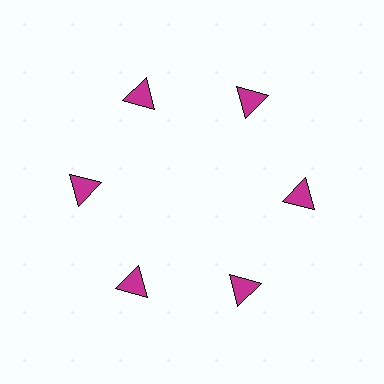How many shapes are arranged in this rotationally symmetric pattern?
There are 6 shapes, arranged in 6 groups of 1.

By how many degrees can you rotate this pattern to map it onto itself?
The pattern maps onto itself every 60 degrees of rotation.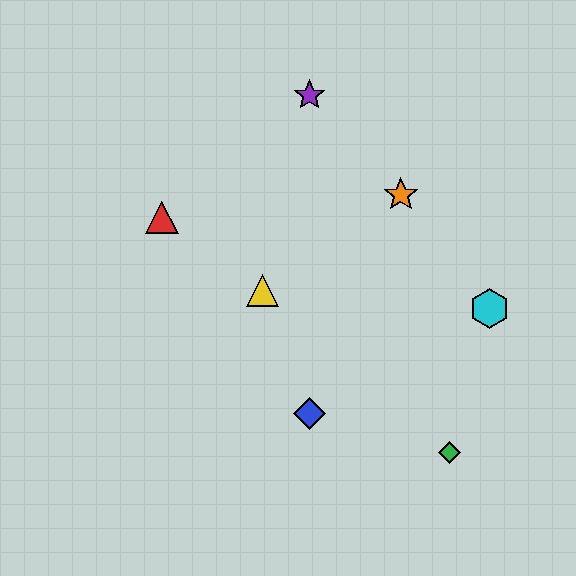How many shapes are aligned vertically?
2 shapes (the blue diamond, the purple star) are aligned vertically.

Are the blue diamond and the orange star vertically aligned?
No, the blue diamond is at x≈309 and the orange star is at x≈401.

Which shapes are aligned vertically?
The blue diamond, the purple star are aligned vertically.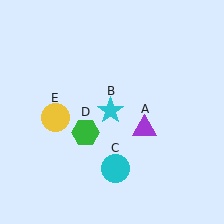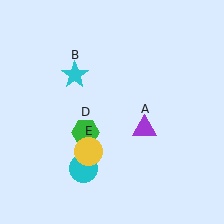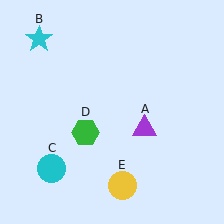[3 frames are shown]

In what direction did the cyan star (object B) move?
The cyan star (object B) moved up and to the left.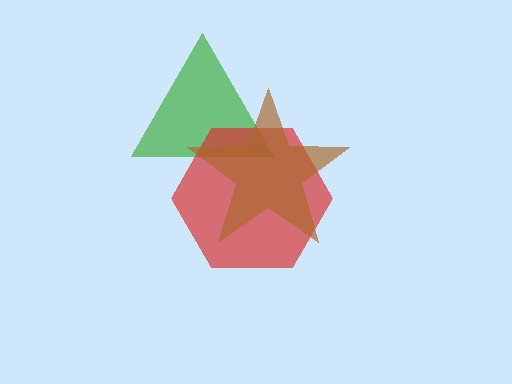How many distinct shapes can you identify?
There are 3 distinct shapes: a green triangle, a red hexagon, a brown star.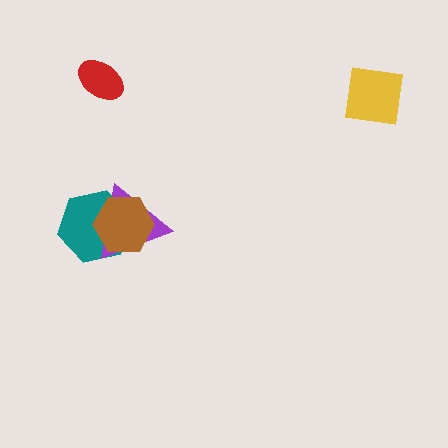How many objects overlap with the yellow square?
0 objects overlap with the yellow square.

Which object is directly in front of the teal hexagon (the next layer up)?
The purple triangle is directly in front of the teal hexagon.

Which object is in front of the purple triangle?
The brown hexagon is in front of the purple triangle.